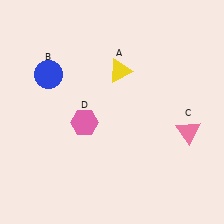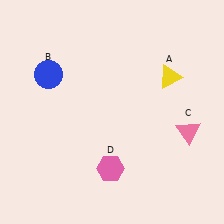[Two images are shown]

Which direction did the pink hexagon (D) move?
The pink hexagon (D) moved down.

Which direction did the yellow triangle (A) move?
The yellow triangle (A) moved right.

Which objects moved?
The objects that moved are: the yellow triangle (A), the pink hexagon (D).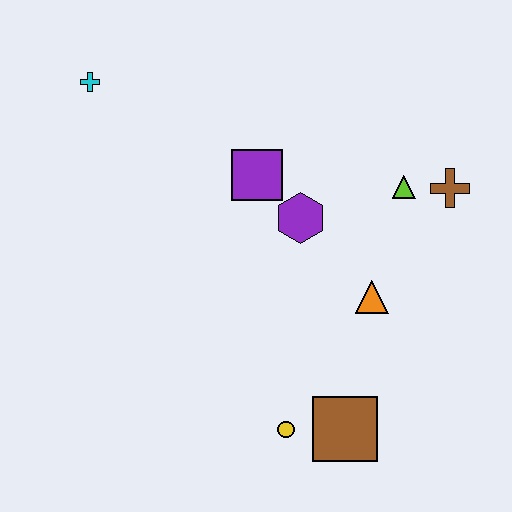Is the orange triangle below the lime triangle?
Yes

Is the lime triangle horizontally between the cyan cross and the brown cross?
Yes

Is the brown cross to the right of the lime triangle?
Yes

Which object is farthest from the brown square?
The cyan cross is farthest from the brown square.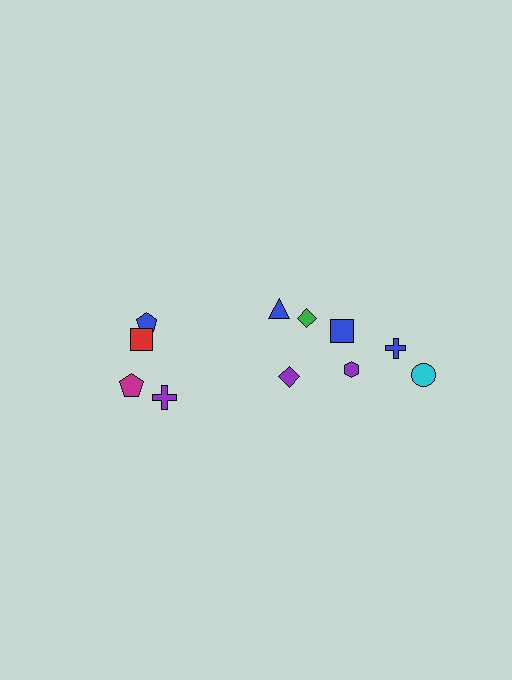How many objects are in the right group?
There are 7 objects.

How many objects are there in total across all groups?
There are 11 objects.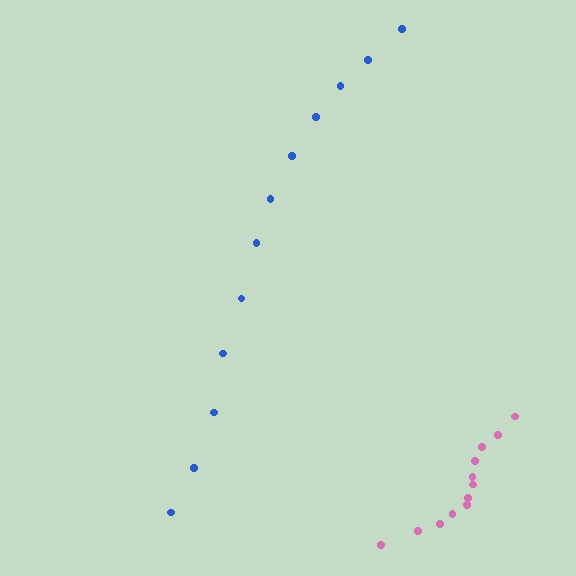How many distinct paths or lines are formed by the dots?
There are 2 distinct paths.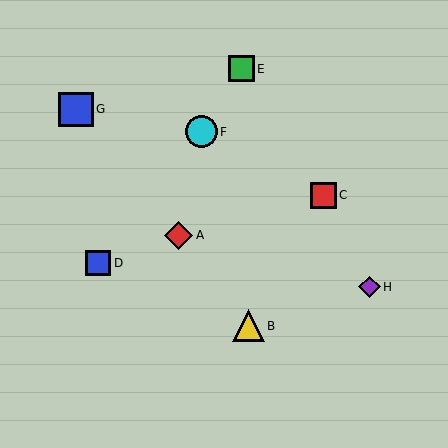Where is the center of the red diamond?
The center of the red diamond is at (179, 235).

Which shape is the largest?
The blue square (labeled G) is the largest.